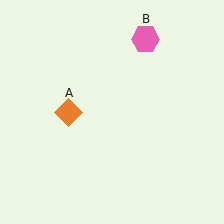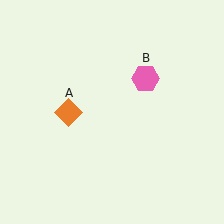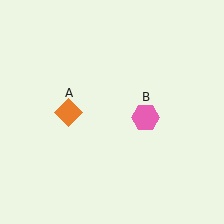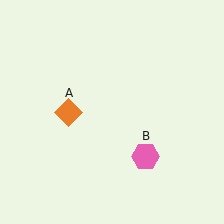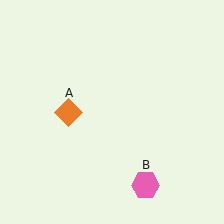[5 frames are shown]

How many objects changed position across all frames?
1 object changed position: pink hexagon (object B).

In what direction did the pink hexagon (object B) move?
The pink hexagon (object B) moved down.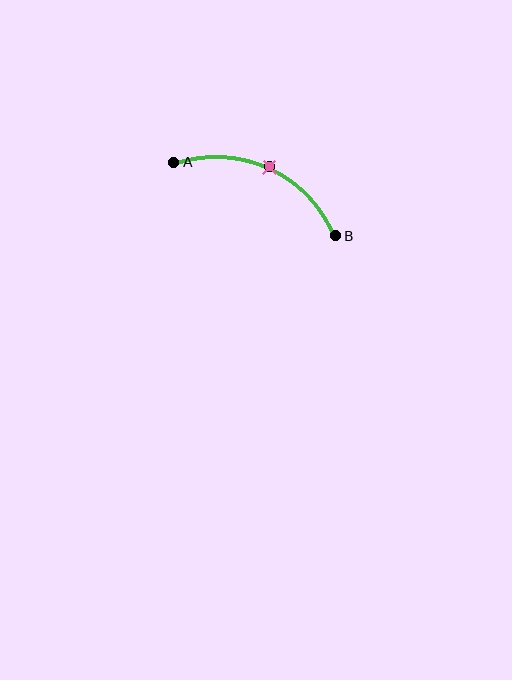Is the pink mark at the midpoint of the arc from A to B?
Yes. The pink mark lies on the arc at equal arc-length from both A and B — it is the arc midpoint.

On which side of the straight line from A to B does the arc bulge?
The arc bulges above the straight line connecting A and B.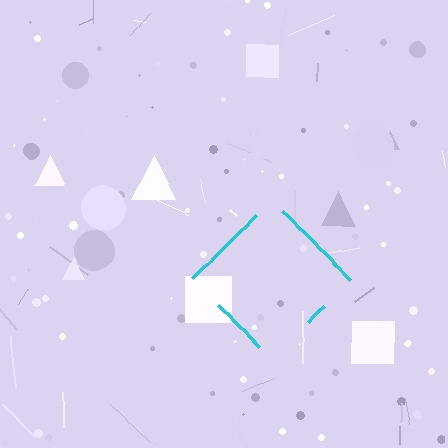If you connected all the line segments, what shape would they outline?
They would outline a diamond.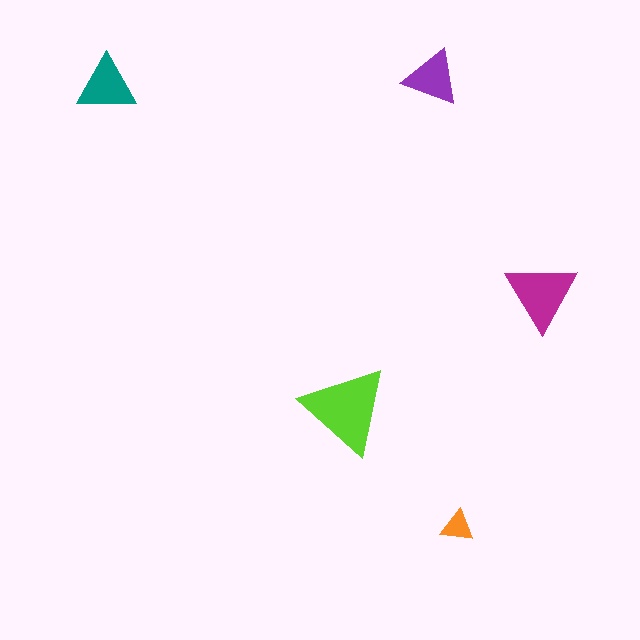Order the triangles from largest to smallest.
the lime one, the magenta one, the teal one, the purple one, the orange one.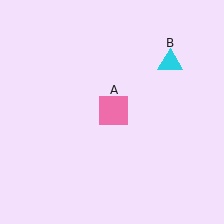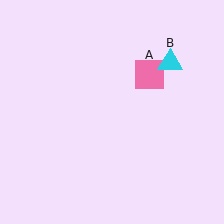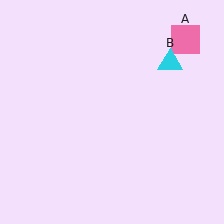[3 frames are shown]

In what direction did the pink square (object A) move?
The pink square (object A) moved up and to the right.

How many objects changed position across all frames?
1 object changed position: pink square (object A).